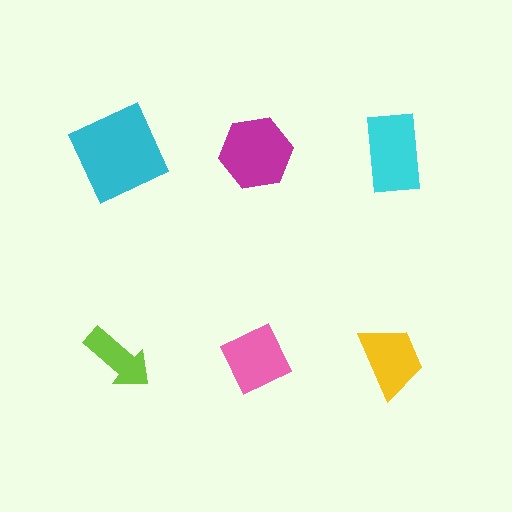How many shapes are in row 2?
3 shapes.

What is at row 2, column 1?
A lime arrow.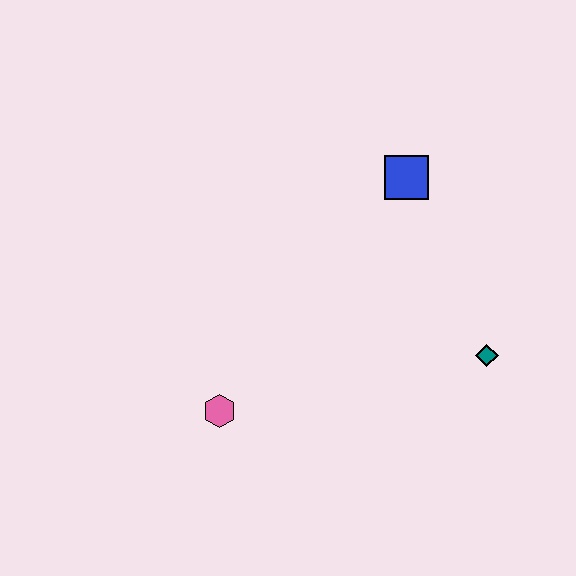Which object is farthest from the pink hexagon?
The blue square is farthest from the pink hexagon.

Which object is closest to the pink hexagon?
The teal diamond is closest to the pink hexagon.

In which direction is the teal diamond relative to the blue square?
The teal diamond is below the blue square.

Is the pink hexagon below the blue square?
Yes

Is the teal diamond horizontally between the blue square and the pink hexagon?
No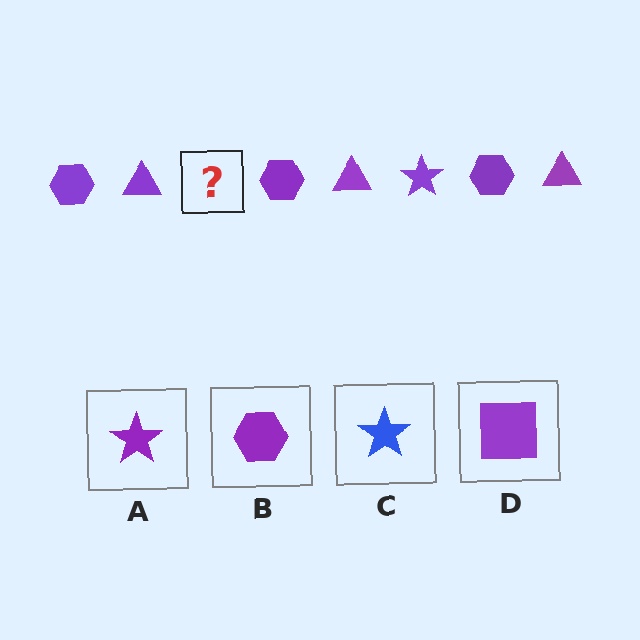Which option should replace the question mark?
Option A.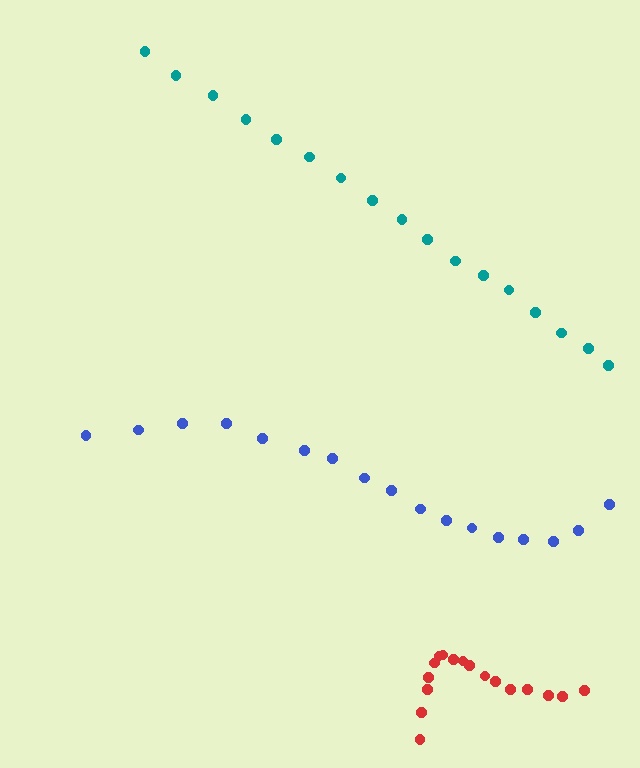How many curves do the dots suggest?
There are 3 distinct paths.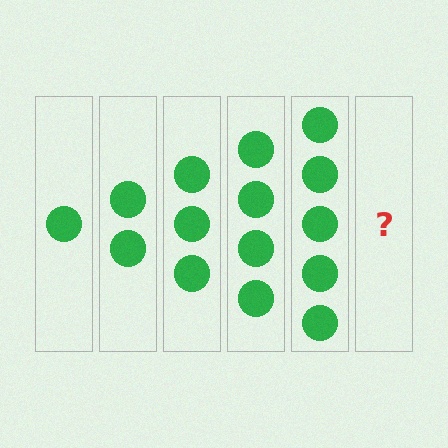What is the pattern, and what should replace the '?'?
The pattern is that each step adds one more circle. The '?' should be 6 circles.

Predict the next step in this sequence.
The next step is 6 circles.